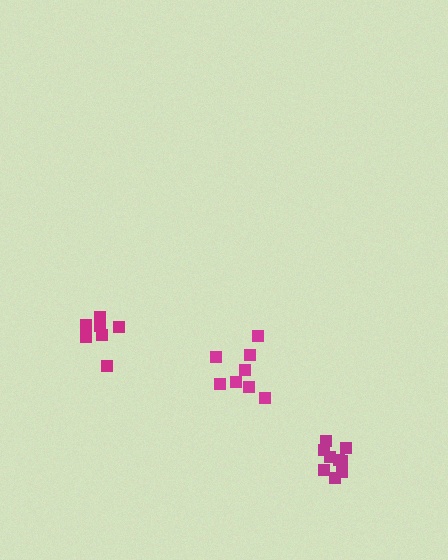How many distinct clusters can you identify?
There are 3 distinct clusters.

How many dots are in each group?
Group 1: 9 dots, Group 2: 8 dots, Group 3: 7 dots (24 total).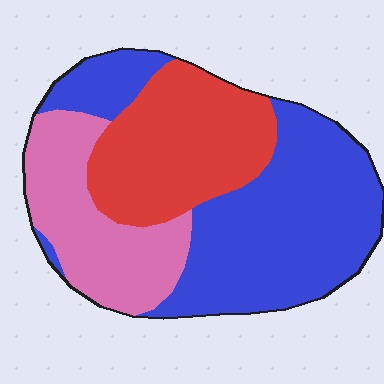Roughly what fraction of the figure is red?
Red covers around 30% of the figure.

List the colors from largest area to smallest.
From largest to smallest: blue, red, pink.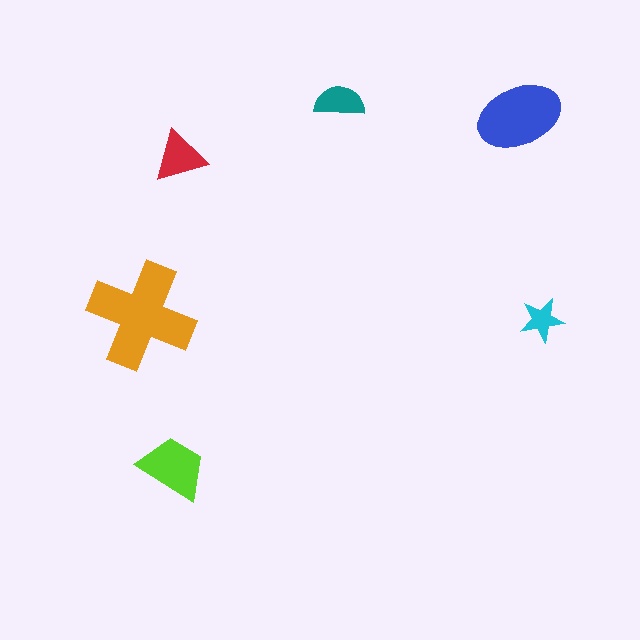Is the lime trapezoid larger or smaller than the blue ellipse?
Smaller.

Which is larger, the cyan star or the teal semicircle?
The teal semicircle.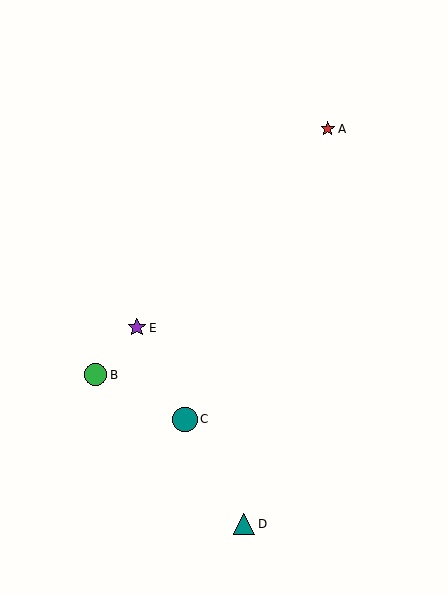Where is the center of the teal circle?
The center of the teal circle is at (185, 419).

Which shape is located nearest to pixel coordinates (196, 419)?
The teal circle (labeled C) at (185, 419) is nearest to that location.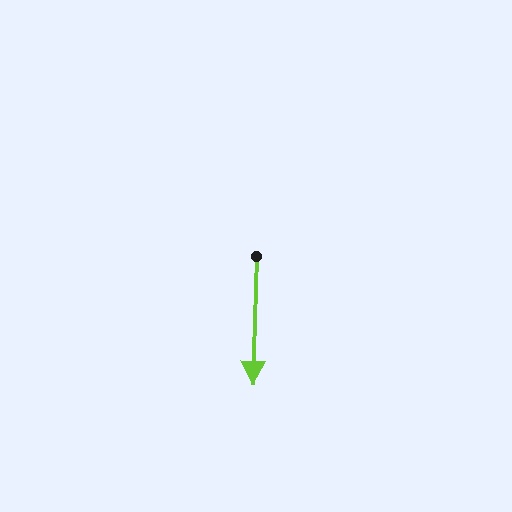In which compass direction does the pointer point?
South.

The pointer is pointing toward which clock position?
Roughly 6 o'clock.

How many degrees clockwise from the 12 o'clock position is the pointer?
Approximately 182 degrees.